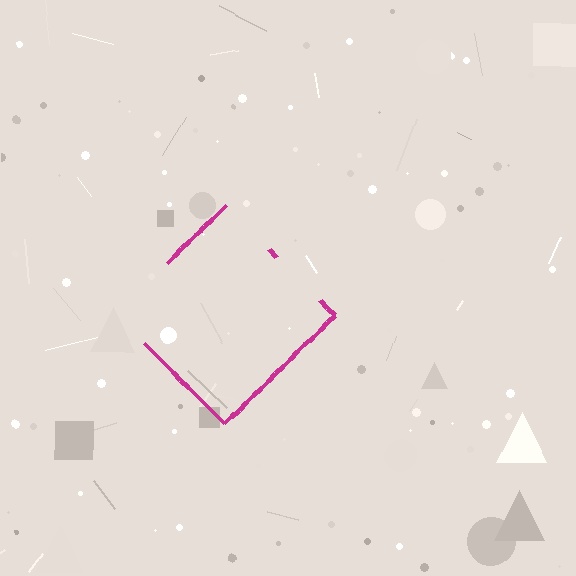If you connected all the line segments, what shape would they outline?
They would outline a diamond.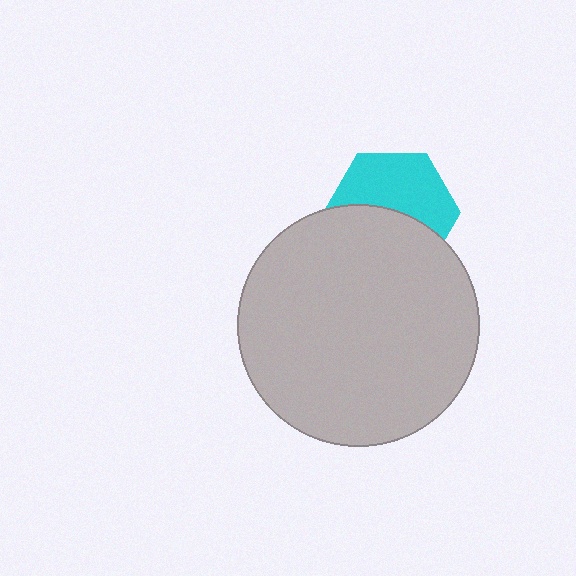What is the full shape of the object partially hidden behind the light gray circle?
The partially hidden object is a cyan hexagon.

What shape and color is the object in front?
The object in front is a light gray circle.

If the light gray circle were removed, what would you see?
You would see the complete cyan hexagon.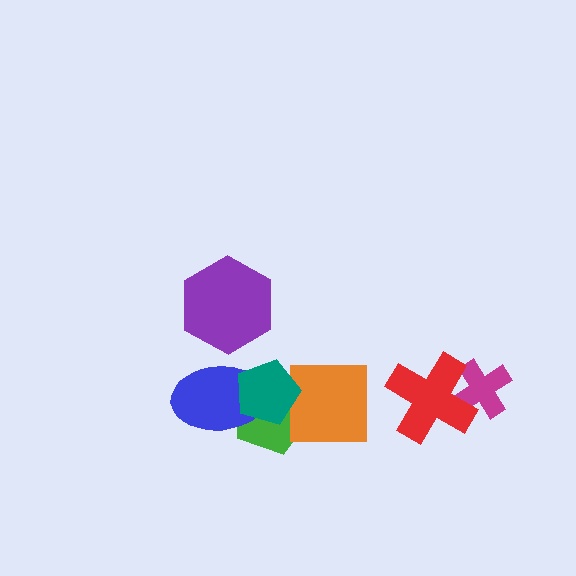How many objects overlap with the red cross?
1 object overlaps with the red cross.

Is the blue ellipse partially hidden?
Yes, it is partially covered by another shape.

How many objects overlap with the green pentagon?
3 objects overlap with the green pentagon.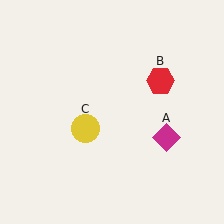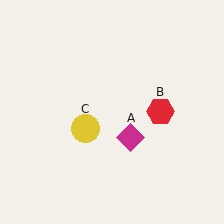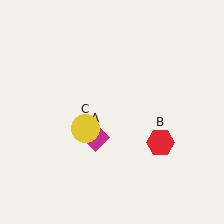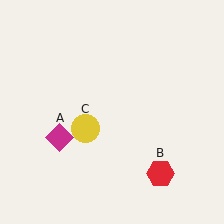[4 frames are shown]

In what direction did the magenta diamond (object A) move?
The magenta diamond (object A) moved left.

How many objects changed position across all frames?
2 objects changed position: magenta diamond (object A), red hexagon (object B).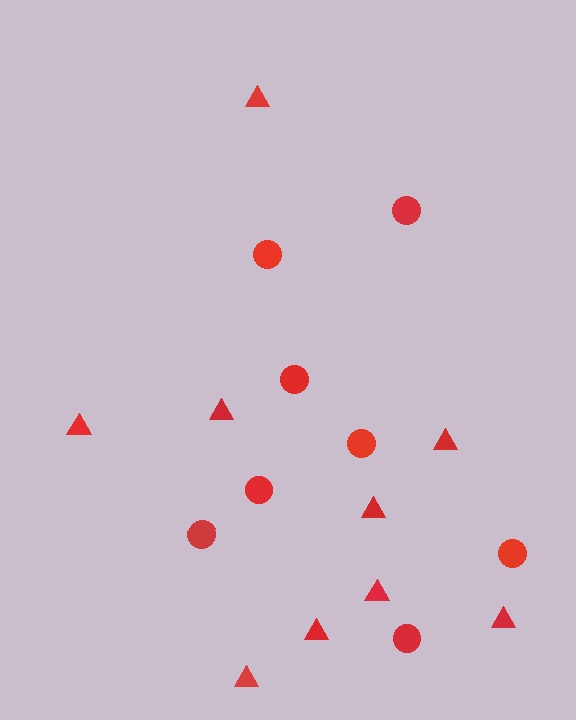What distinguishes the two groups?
There are 2 groups: one group of triangles (9) and one group of circles (8).